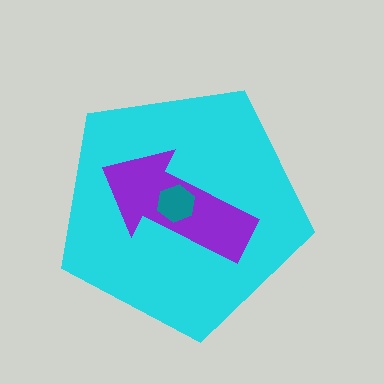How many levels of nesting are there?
3.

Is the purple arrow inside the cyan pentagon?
Yes.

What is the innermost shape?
The teal hexagon.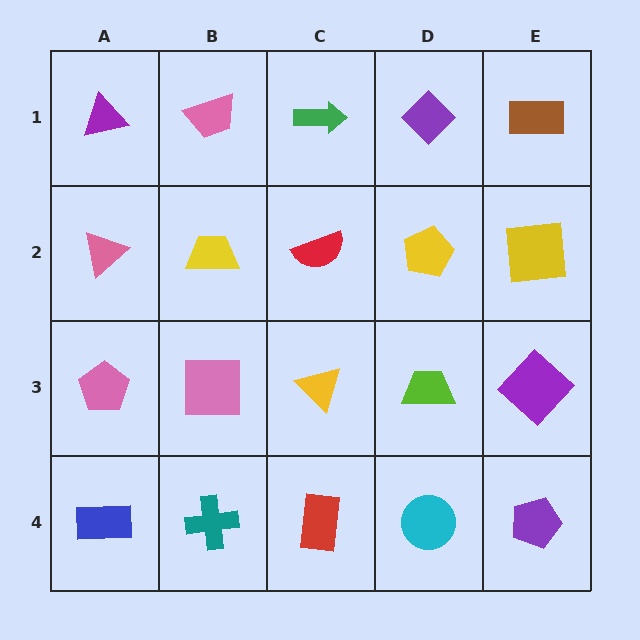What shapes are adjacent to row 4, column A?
A pink pentagon (row 3, column A), a teal cross (row 4, column B).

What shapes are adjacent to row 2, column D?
A purple diamond (row 1, column D), a lime trapezoid (row 3, column D), a red semicircle (row 2, column C), a yellow square (row 2, column E).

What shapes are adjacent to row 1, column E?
A yellow square (row 2, column E), a purple diamond (row 1, column D).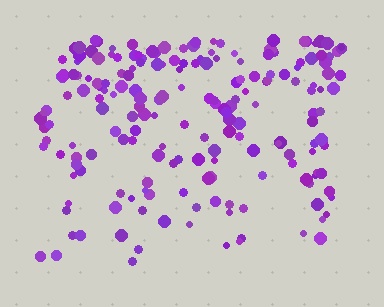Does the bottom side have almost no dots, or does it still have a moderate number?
Still a moderate number, just noticeably fewer than the top.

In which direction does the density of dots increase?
From bottom to top, with the top side densest.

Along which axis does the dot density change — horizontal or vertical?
Vertical.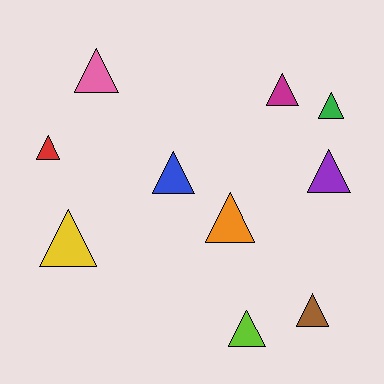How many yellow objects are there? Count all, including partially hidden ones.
There is 1 yellow object.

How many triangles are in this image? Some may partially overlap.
There are 10 triangles.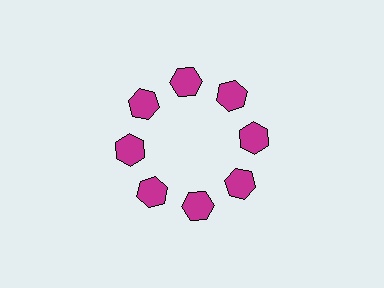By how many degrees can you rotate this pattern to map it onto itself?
The pattern maps onto itself every 45 degrees of rotation.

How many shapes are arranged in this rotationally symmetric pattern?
There are 8 shapes, arranged in 8 groups of 1.